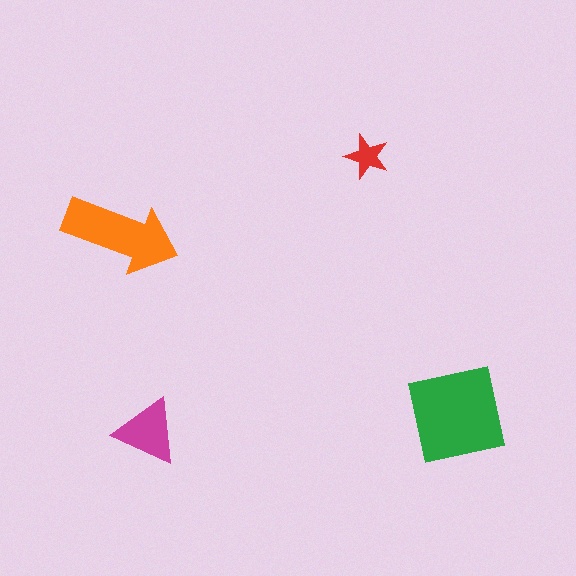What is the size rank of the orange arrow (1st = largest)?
2nd.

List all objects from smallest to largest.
The red star, the magenta triangle, the orange arrow, the green square.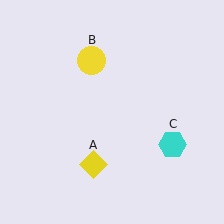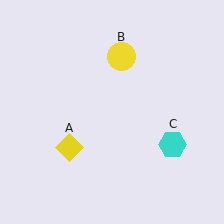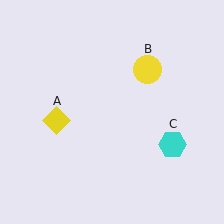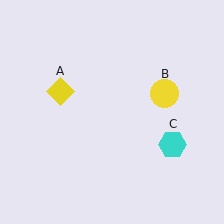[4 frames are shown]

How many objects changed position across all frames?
2 objects changed position: yellow diamond (object A), yellow circle (object B).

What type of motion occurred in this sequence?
The yellow diamond (object A), yellow circle (object B) rotated clockwise around the center of the scene.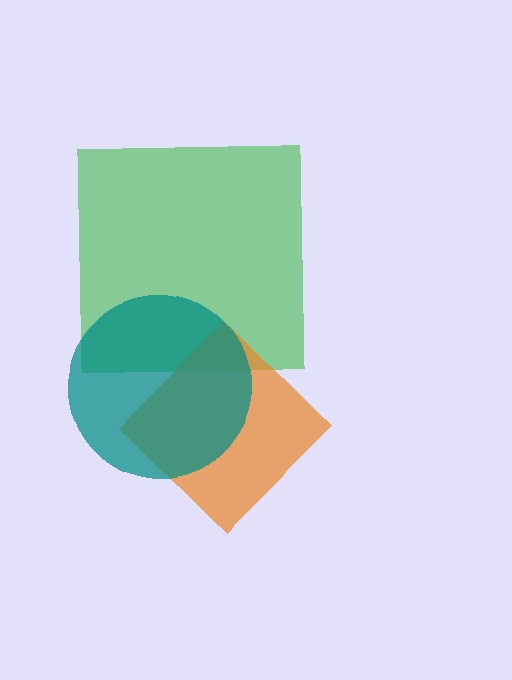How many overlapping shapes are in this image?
There are 3 overlapping shapes in the image.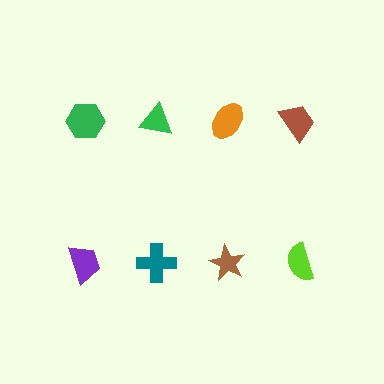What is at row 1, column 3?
An orange ellipse.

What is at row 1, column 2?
A green triangle.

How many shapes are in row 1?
4 shapes.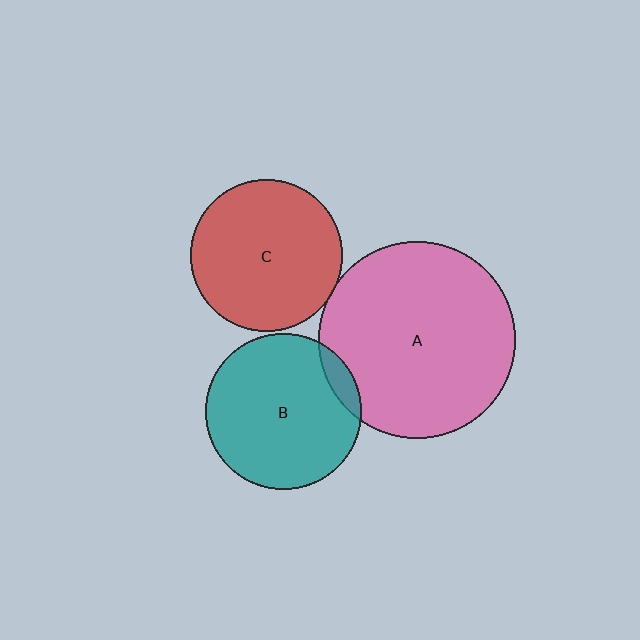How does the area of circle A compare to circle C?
Approximately 1.7 times.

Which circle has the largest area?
Circle A (pink).